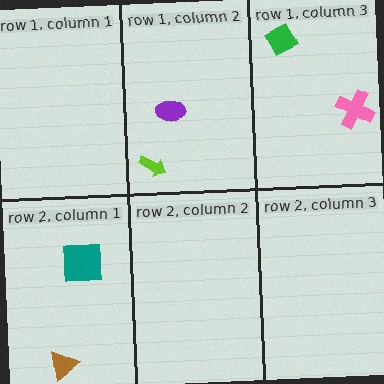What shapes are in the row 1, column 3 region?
The green diamond, the pink cross.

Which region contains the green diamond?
The row 1, column 3 region.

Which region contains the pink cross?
The row 1, column 3 region.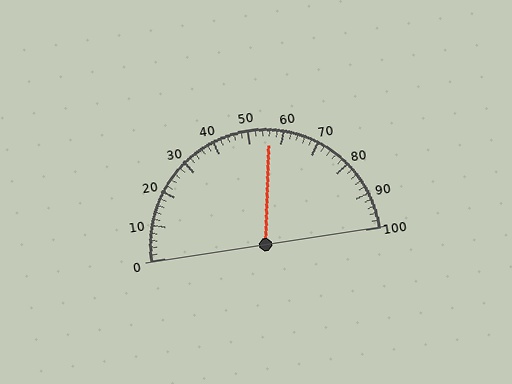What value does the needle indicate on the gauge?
The needle indicates approximately 56.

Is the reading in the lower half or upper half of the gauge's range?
The reading is in the upper half of the range (0 to 100).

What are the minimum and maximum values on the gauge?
The gauge ranges from 0 to 100.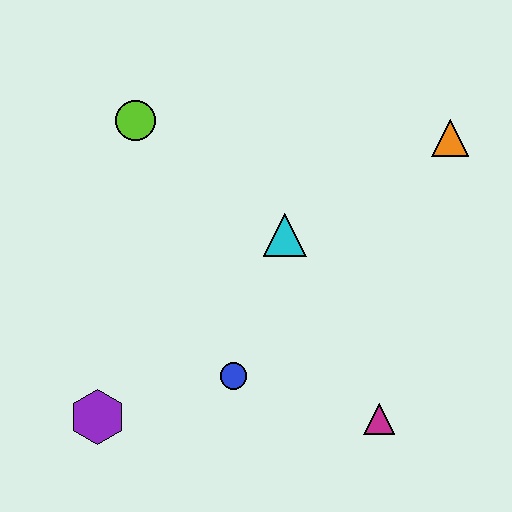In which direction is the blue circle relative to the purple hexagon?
The blue circle is to the right of the purple hexagon.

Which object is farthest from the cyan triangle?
The purple hexagon is farthest from the cyan triangle.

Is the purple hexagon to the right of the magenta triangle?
No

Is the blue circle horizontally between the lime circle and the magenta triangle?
Yes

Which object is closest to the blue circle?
The purple hexagon is closest to the blue circle.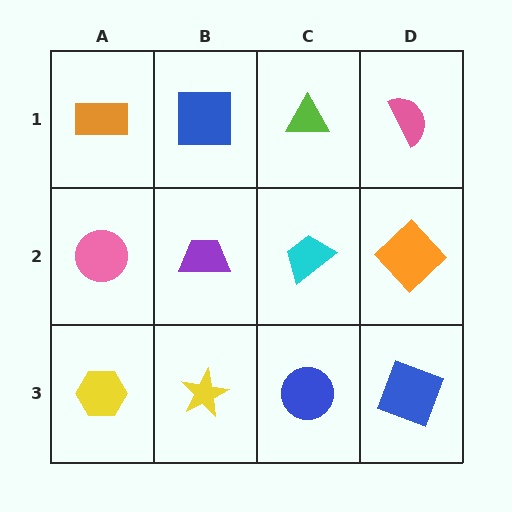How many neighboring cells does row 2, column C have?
4.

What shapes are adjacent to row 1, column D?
An orange diamond (row 2, column D), a lime triangle (row 1, column C).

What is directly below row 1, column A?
A pink circle.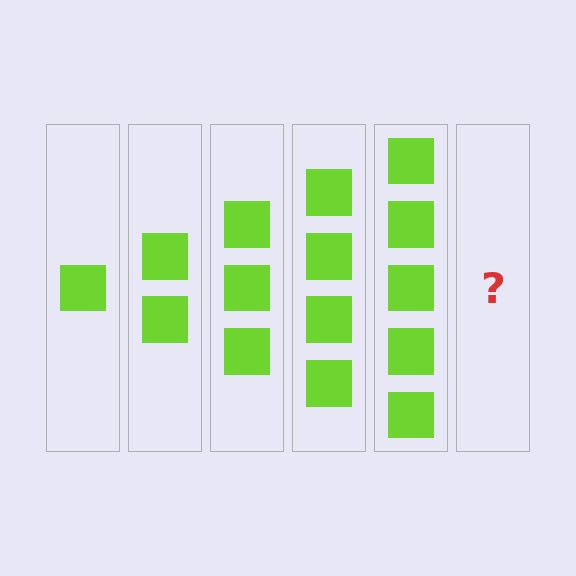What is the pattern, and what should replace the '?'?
The pattern is that each step adds one more square. The '?' should be 6 squares.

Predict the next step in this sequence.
The next step is 6 squares.